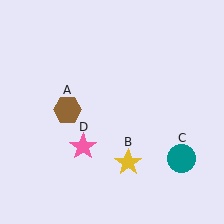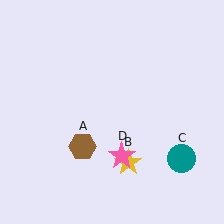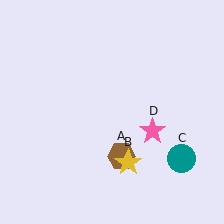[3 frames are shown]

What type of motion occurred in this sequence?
The brown hexagon (object A), pink star (object D) rotated counterclockwise around the center of the scene.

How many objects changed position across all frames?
2 objects changed position: brown hexagon (object A), pink star (object D).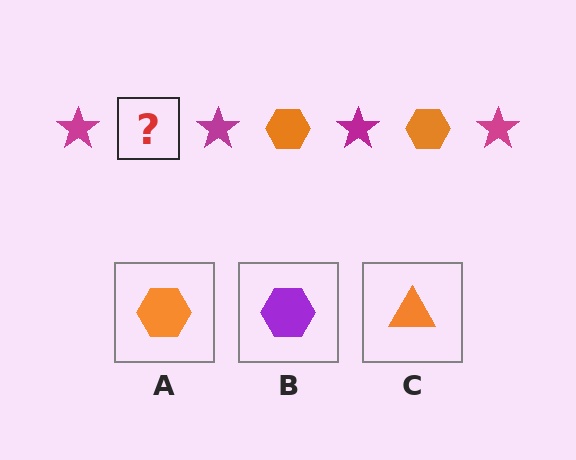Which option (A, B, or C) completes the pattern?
A.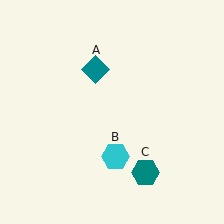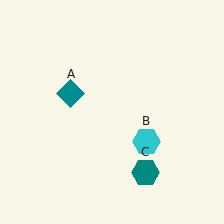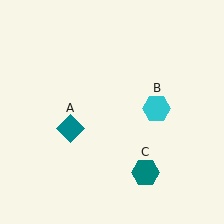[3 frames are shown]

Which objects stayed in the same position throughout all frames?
Teal hexagon (object C) remained stationary.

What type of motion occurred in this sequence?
The teal diamond (object A), cyan hexagon (object B) rotated counterclockwise around the center of the scene.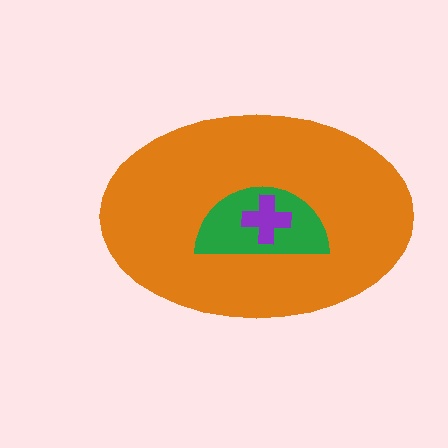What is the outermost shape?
The orange ellipse.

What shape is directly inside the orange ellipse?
The green semicircle.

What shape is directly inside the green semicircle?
The purple cross.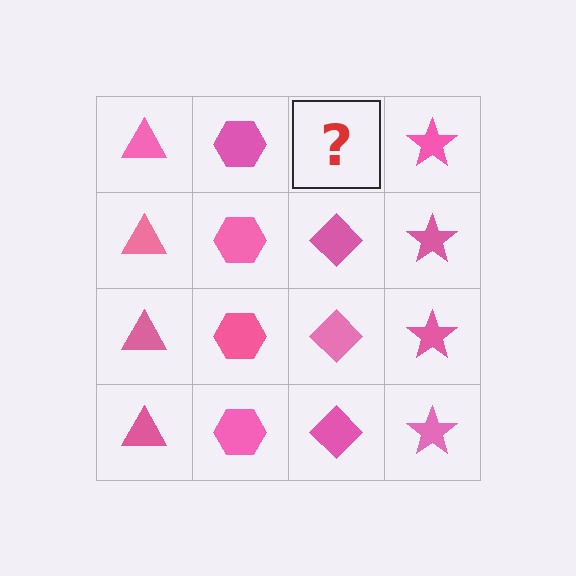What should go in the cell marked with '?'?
The missing cell should contain a pink diamond.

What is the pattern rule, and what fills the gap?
The rule is that each column has a consistent shape. The gap should be filled with a pink diamond.